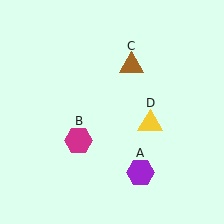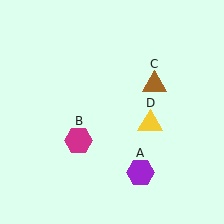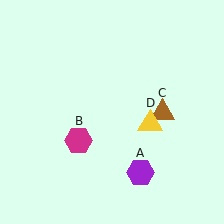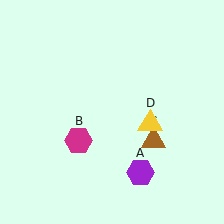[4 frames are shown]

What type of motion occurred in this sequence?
The brown triangle (object C) rotated clockwise around the center of the scene.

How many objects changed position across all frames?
1 object changed position: brown triangle (object C).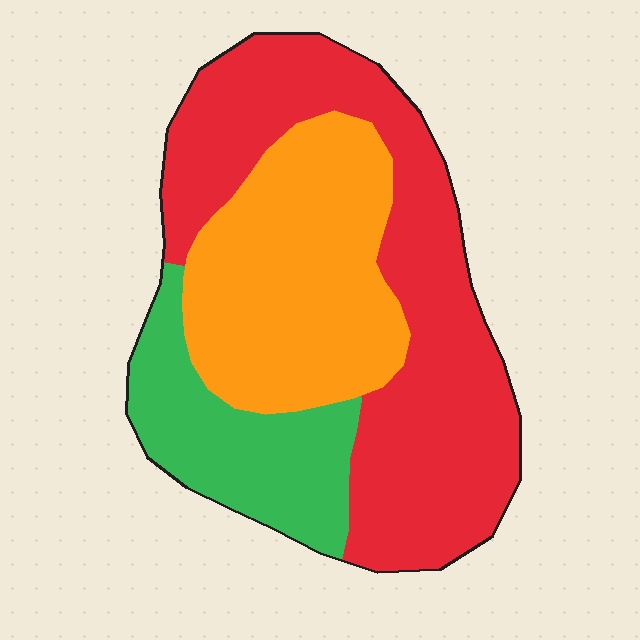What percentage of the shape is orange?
Orange covers 33% of the shape.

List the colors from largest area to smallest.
From largest to smallest: red, orange, green.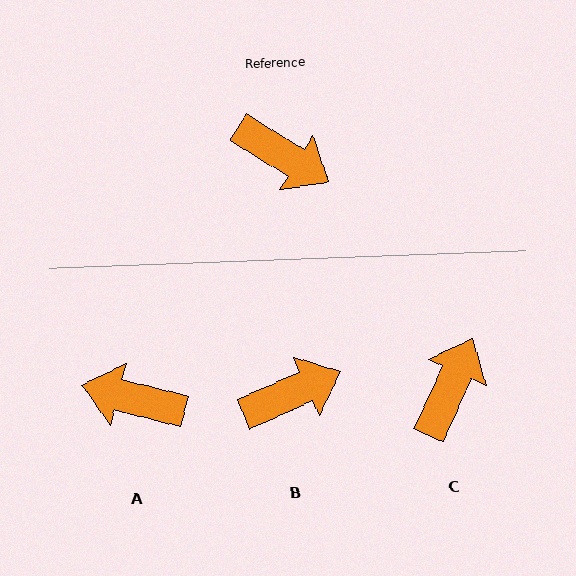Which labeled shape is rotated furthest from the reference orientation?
A, about 163 degrees away.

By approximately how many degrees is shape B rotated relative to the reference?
Approximately 55 degrees counter-clockwise.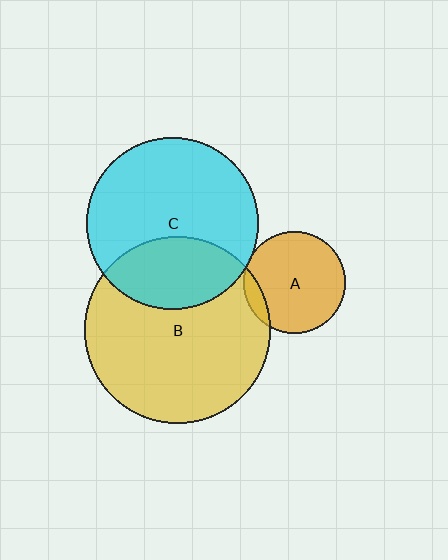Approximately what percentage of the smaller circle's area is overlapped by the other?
Approximately 30%.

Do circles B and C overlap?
Yes.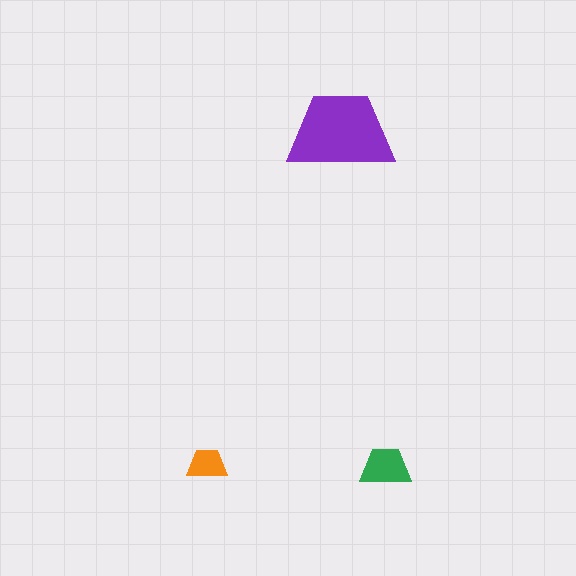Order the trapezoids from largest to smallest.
the purple one, the green one, the orange one.